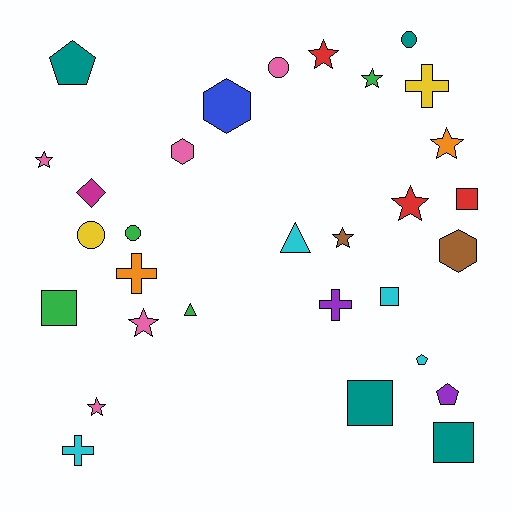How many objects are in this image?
There are 30 objects.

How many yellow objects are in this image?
There are 2 yellow objects.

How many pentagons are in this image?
There are 3 pentagons.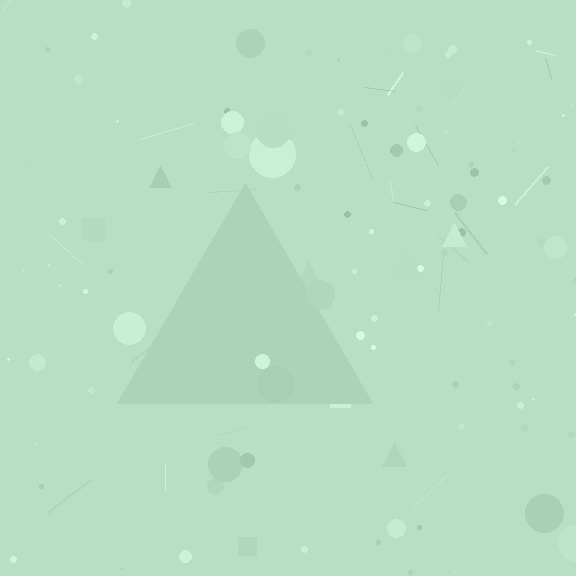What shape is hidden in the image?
A triangle is hidden in the image.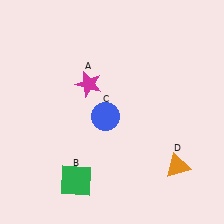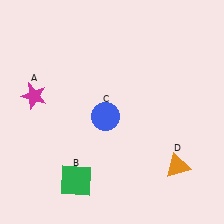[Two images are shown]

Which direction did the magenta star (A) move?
The magenta star (A) moved left.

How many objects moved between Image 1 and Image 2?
1 object moved between the two images.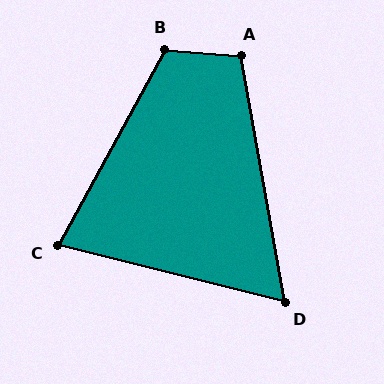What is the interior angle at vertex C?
Approximately 76 degrees (acute).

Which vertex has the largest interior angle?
B, at approximately 114 degrees.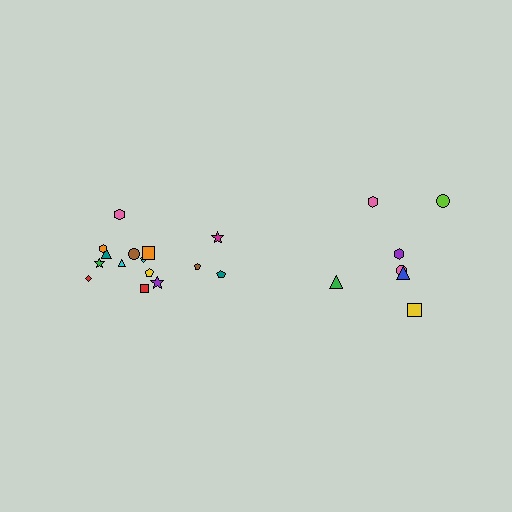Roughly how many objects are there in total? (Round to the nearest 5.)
Roughly 20 objects in total.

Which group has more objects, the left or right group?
The left group.